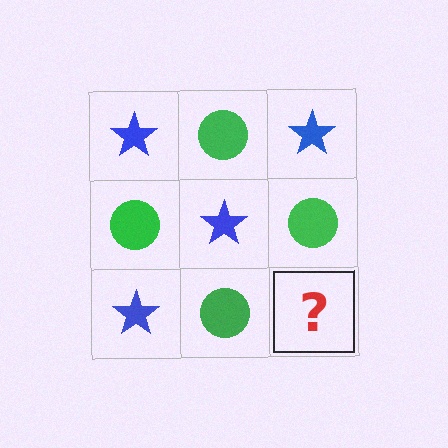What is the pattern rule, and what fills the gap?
The rule is that it alternates blue star and green circle in a checkerboard pattern. The gap should be filled with a blue star.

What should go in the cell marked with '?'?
The missing cell should contain a blue star.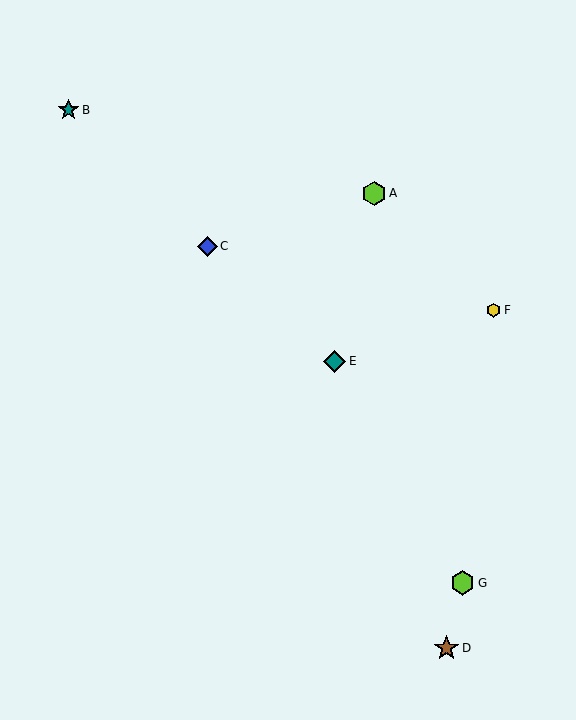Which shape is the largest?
The brown star (labeled D) is the largest.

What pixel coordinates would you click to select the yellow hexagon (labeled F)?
Click at (494, 310) to select the yellow hexagon F.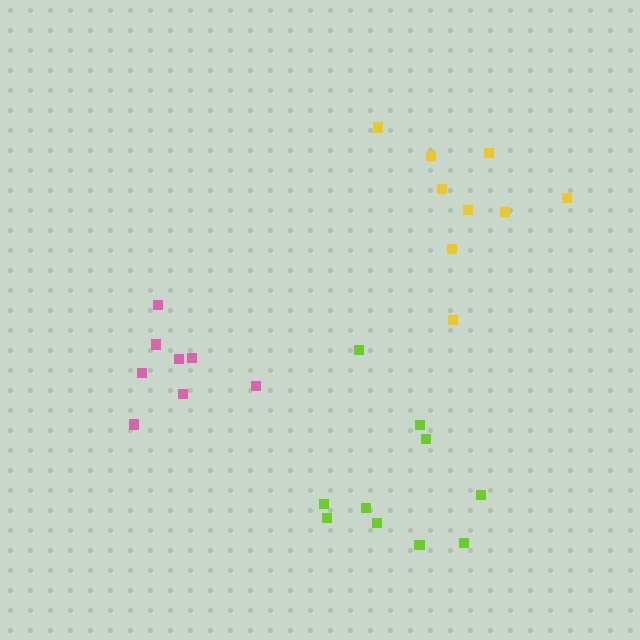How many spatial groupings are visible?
There are 3 spatial groupings.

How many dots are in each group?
Group 1: 10 dots, Group 2: 9 dots, Group 3: 8 dots (27 total).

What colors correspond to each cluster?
The clusters are colored: lime, yellow, pink.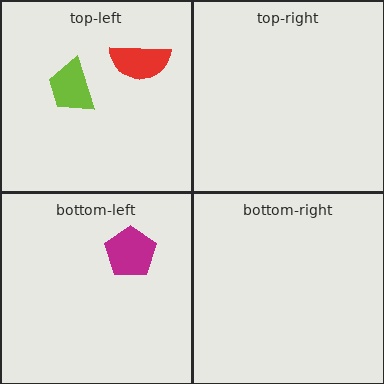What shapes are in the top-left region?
The lime trapezoid, the red semicircle.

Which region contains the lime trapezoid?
The top-left region.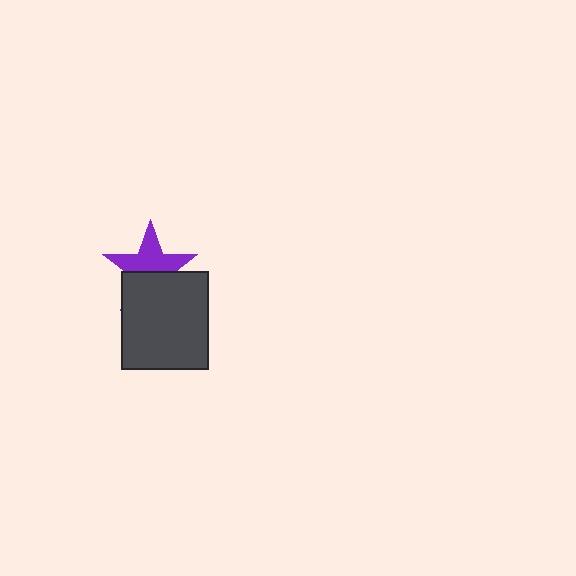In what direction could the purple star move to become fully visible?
The purple star could move up. That would shift it out from behind the dark gray rectangle entirely.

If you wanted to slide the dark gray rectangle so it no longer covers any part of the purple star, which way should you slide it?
Slide it down — that is the most direct way to separate the two shapes.